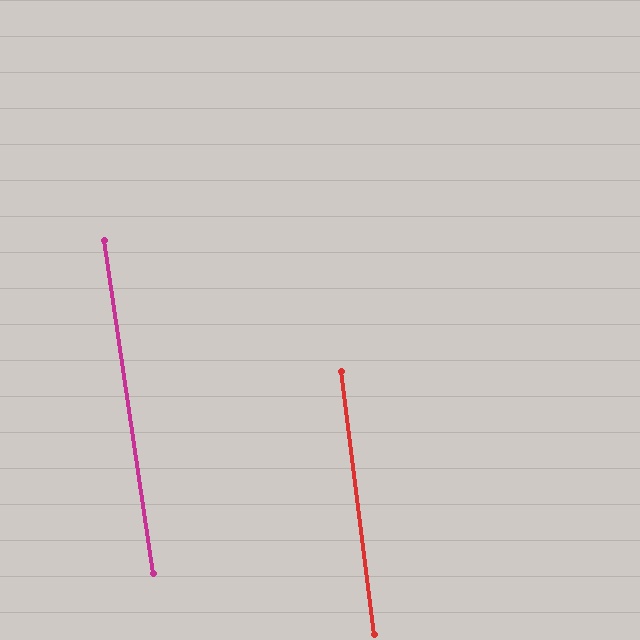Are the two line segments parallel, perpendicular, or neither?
Parallel — their directions differ by only 1.3°.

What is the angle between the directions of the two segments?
Approximately 1 degree.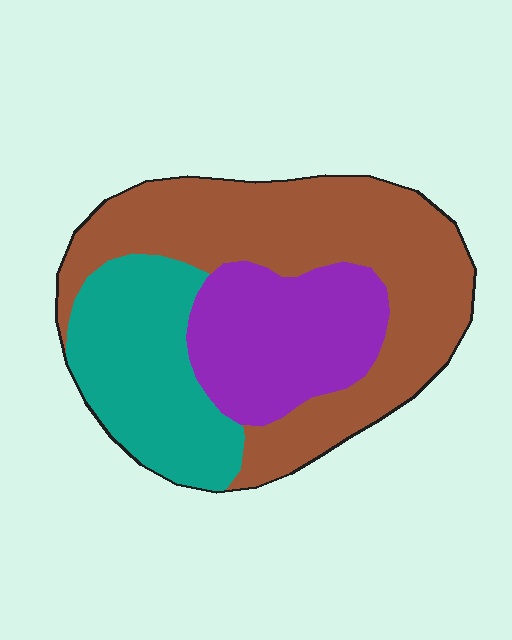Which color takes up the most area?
Brown, at roughly 50%.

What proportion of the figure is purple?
Purple takes up about one quarter (1/4) of the figure.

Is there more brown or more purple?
Brown.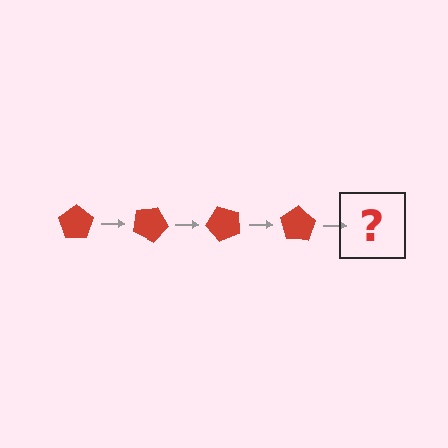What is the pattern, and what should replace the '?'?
The pattern is that the pentagon rotates 25 degrees each step. The '?' should be a red pentagon rotated 100 degrees.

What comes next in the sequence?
The next element should be a red pentagon rotated 100 degrees.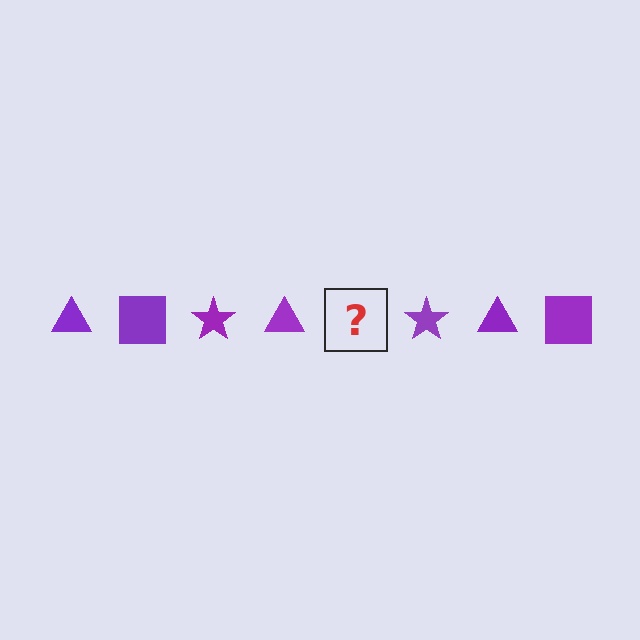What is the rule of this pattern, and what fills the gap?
The rule is that the pattern cycles through triangle, square, star shapes in purple. The gap should be filled with a purple square.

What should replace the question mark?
The question mark should be replaced with a purple square.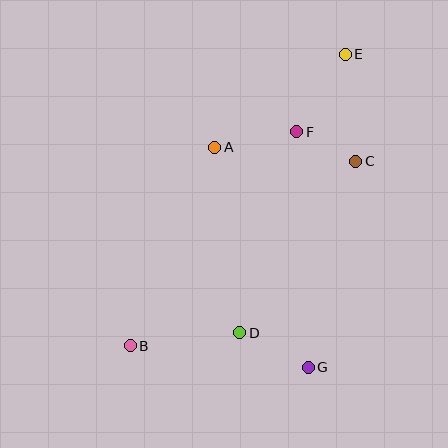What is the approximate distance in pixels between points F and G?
The distance between F and G is approximately 236 pixels.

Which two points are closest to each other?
Points C and F are closest to each other.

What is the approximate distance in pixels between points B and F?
The distance between B and F is approximately 271 pixels.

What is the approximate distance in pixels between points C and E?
The distance between C and E is approximately 108 pixels.